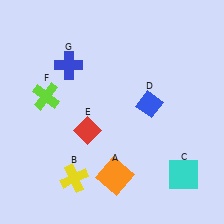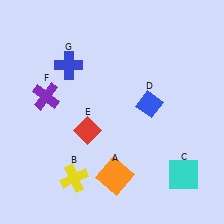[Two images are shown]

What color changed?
The cross (F) changed from lime in Image 1 to purple in Image 2.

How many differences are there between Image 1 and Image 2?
There is 1 difference between the two images.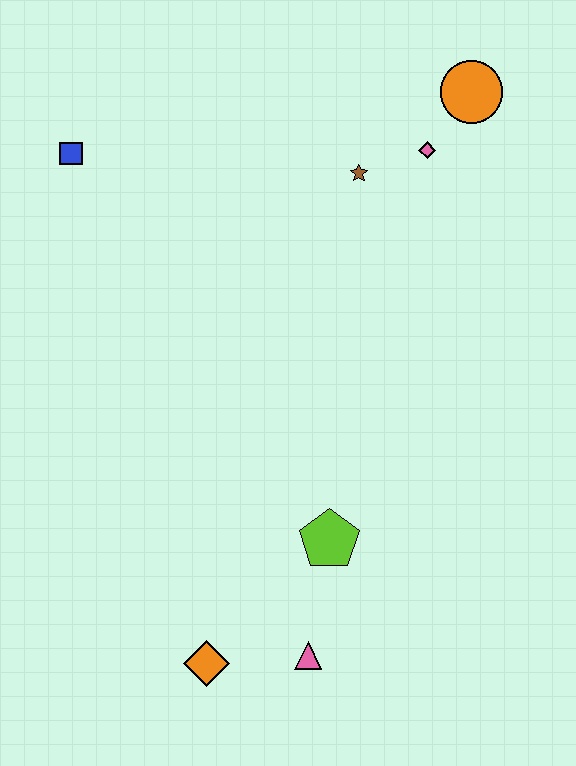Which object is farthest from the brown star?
The orange diamond is farthest from the brown star.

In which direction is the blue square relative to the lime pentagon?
The blue square is above the lime pentagon.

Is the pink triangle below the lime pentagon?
Yes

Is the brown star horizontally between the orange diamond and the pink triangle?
No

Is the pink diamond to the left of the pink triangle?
No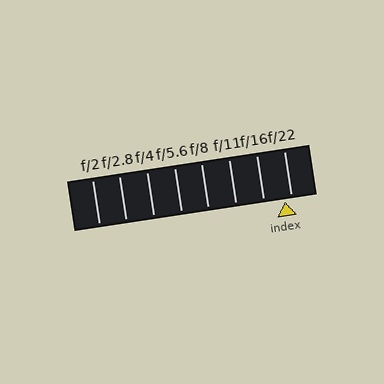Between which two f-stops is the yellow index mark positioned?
The index mark is between f/16 and f/22.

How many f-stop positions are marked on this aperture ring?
There are 8 f-stop positions marked.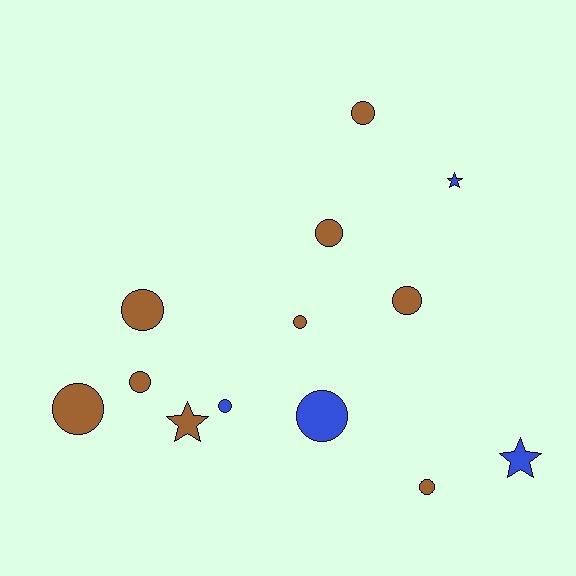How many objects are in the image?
There are 13 objects.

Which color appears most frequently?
Brown, with 9 objects.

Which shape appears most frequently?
Circle, with 10 objects.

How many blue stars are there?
There are 2 blue stars.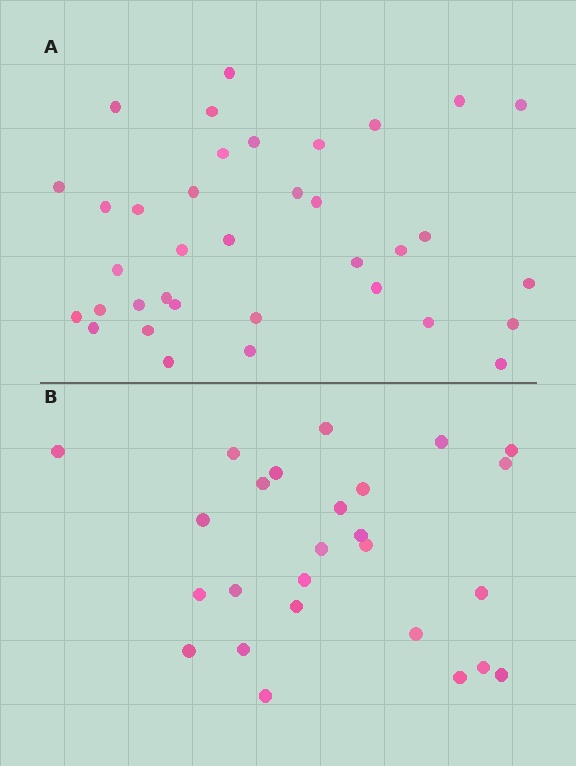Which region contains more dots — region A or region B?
Region A (the top region) has more dots.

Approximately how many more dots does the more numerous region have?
Region A has roughly 10 or so more dots than region B.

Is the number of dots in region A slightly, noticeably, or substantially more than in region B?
Region A has noticeably more, but not dramatically so. The ratio is roughly 1.4 to 1.